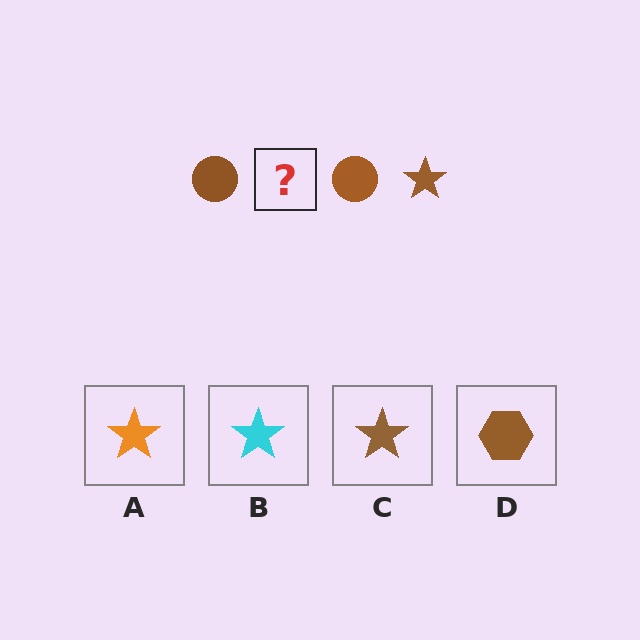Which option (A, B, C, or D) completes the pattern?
C.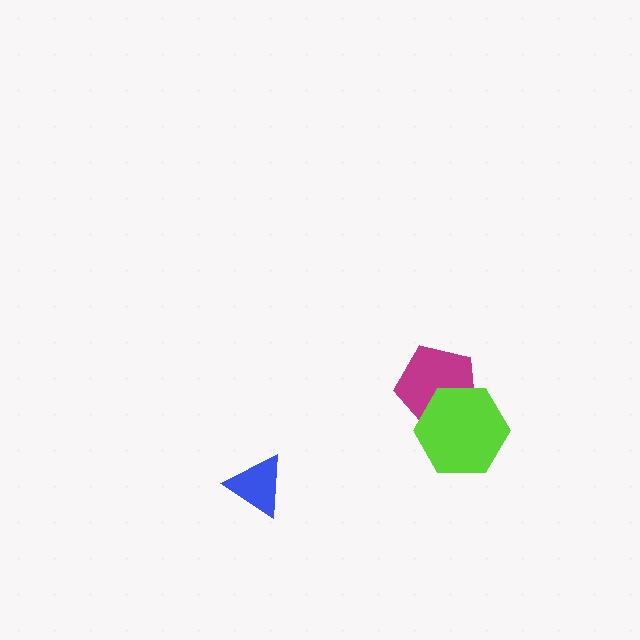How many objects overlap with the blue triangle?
0 objects overlap with the blue triangle.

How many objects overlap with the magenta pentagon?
1 object overlaps with the magenta pentagon.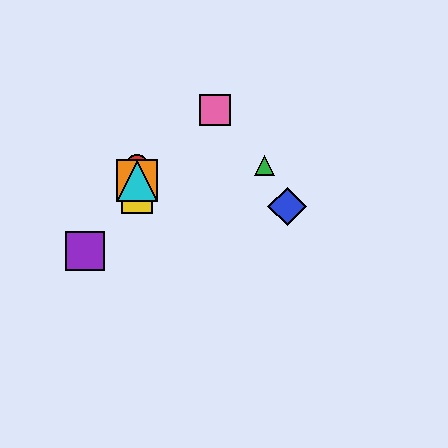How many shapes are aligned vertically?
4 shapes (the red circle, the yellow square, the orange square, the cyan triangle) are aligned vertically.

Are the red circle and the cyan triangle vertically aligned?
Yes, both are at x≈137.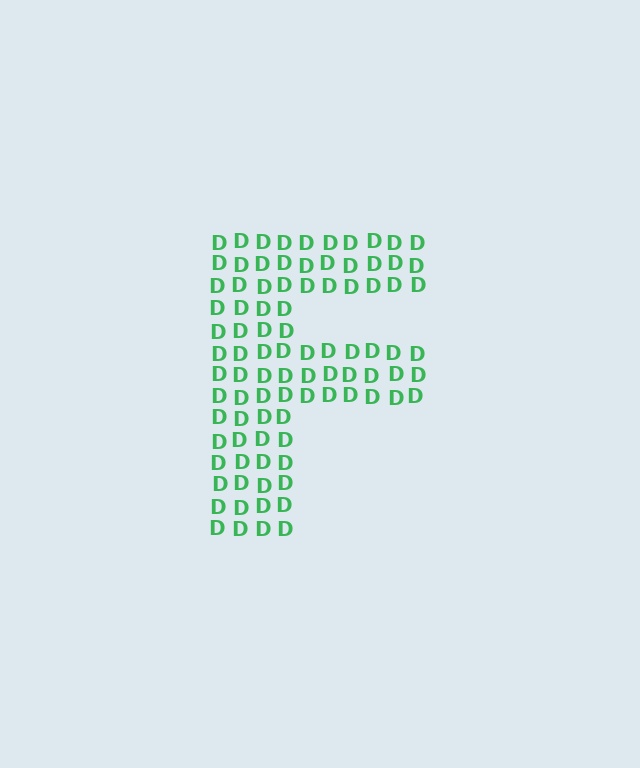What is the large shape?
The large shape is the letter F.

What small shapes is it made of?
It is made of small letter D's.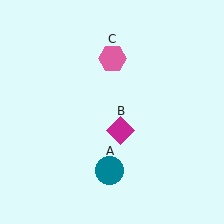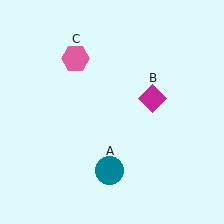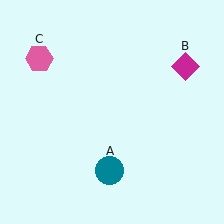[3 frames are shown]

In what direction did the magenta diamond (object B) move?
The magenta diamond (object B) moved up and to the right.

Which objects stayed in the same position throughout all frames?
Teal circle (object A) remained stationary.